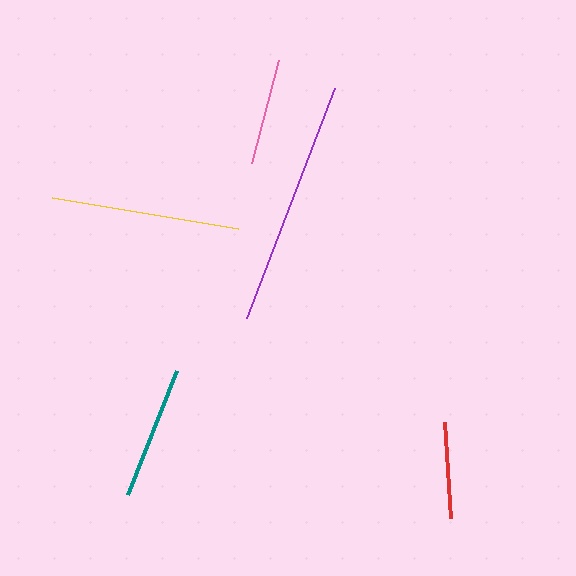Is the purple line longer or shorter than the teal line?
The purple line is longer than the teal line.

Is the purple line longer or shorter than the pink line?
The purple line is longer than the pink line.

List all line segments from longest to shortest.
From longest to shortest: purple, yellow, teal, pink, red.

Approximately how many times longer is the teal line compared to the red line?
The teal line is approximately 1.4 times the length of the red line.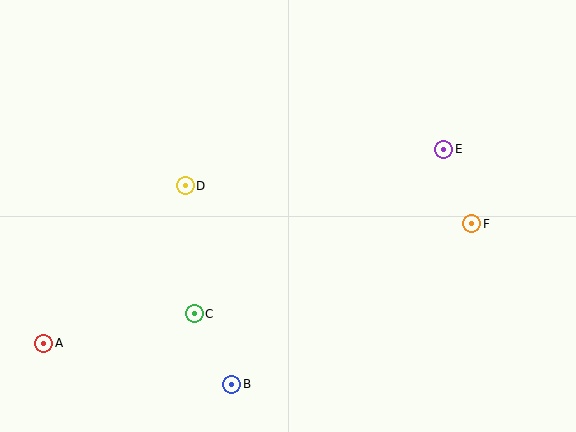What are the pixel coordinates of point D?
Point D is at (185, 186).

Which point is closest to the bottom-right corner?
Point F is closest to the bottom-right corner.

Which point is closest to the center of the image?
Point D at (185, 186) is closest to the center.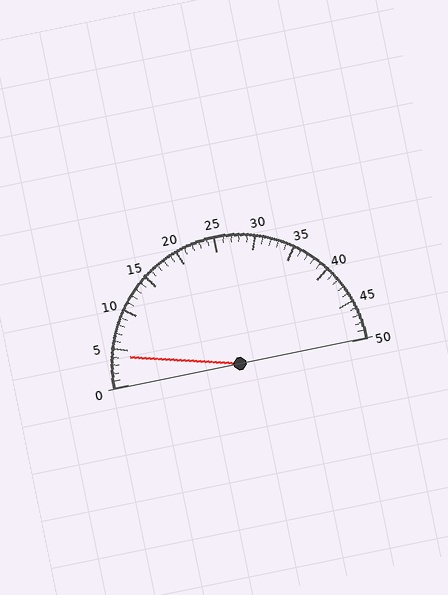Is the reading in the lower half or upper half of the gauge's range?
The reading is in the lower half of the range (0 to 50).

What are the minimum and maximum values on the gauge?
The gauge ranges from 0 to 50.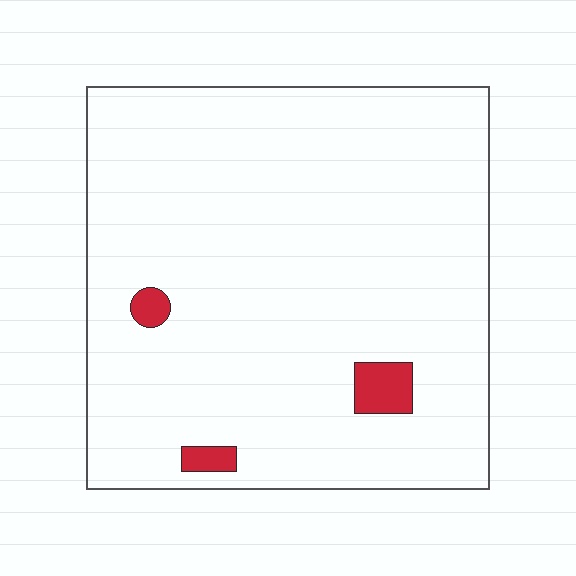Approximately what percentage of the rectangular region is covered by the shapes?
Approximately 5%.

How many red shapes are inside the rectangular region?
3.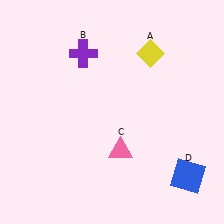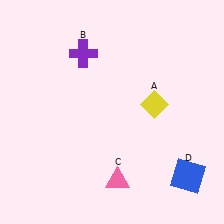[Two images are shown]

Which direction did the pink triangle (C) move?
The pink triangle (C) moved down.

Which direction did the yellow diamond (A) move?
The yellow diamond (A) moved down.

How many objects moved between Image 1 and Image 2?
2 objects moved between the two images.